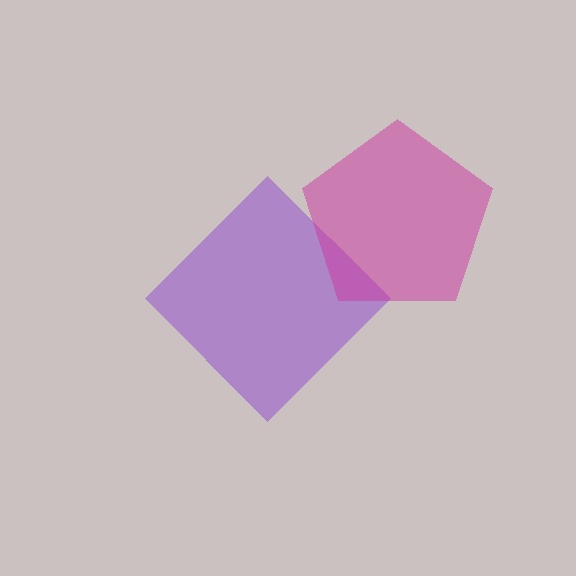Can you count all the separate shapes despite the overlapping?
Yes, there are 2 separate shapes.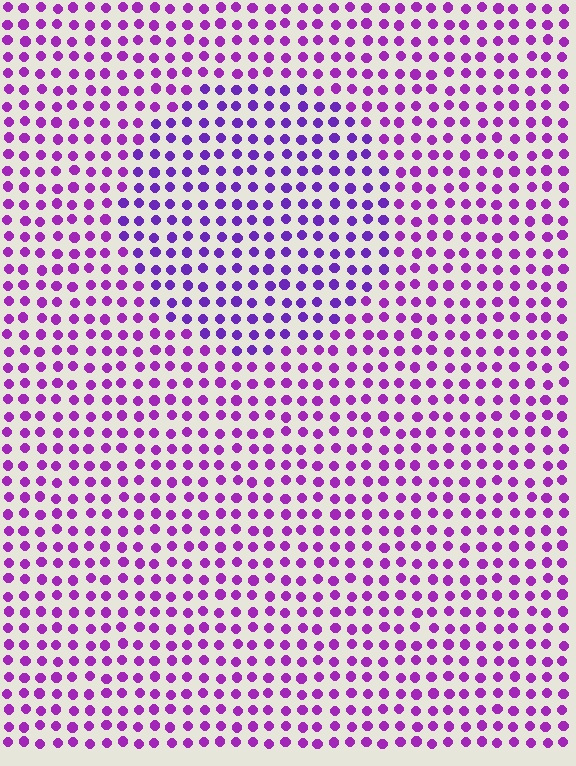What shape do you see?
I see a circle.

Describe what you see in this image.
The image is filled with small purple elements in a uniform arrangement. A circle-shaped region is visible where the elements are tinted to a slightly different hue, forming a subtle color boundary.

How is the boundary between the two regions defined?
The boundary is defined purely by a slight shift in hue (about 23 degrees). Spacing, size, and orientation are identical on both sides.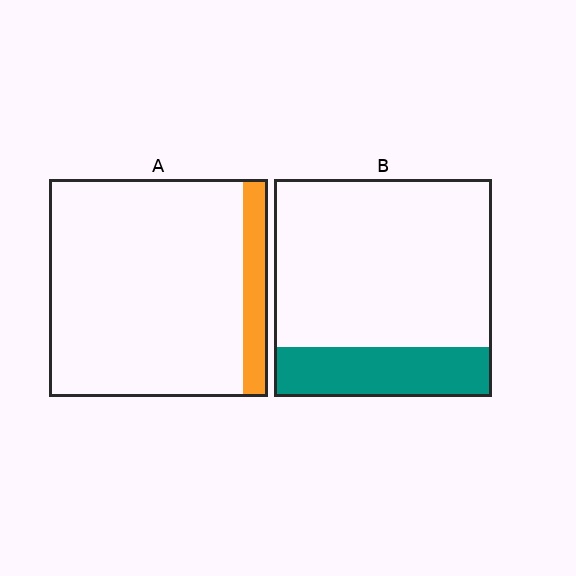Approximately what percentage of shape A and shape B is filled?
A is approximately 10% and B is approximately 25%.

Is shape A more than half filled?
No.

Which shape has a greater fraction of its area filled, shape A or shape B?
Shape B.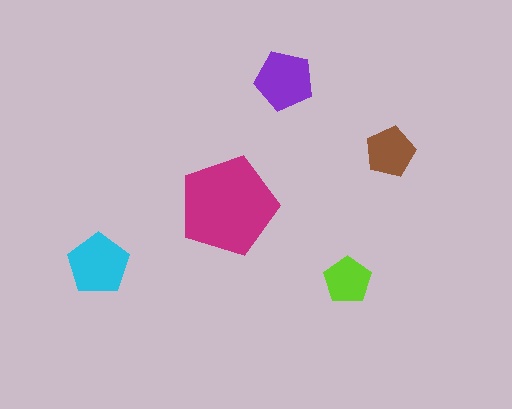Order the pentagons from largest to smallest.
the magenta one, the cyan one, the purple one, the brown one, the lime one.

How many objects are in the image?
There are 5 objects in the image.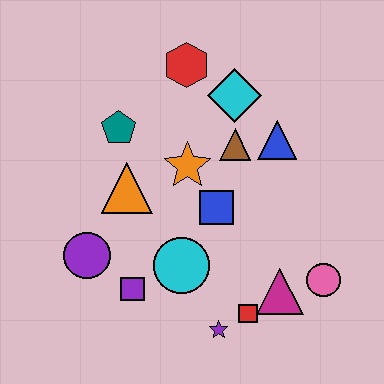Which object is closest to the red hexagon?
The cyan diamond is closest to the red hexagon.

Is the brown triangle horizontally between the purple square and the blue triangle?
Yes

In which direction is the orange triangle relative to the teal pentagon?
The orange triangle is below the teal pentagon.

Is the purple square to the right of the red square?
No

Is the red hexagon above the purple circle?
Yes